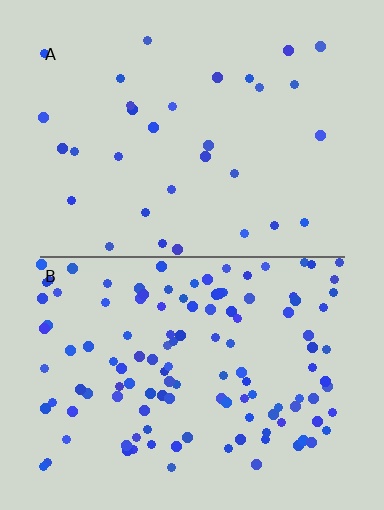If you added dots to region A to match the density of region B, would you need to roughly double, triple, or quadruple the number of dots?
Approximately quadruple.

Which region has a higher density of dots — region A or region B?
B (the bottom).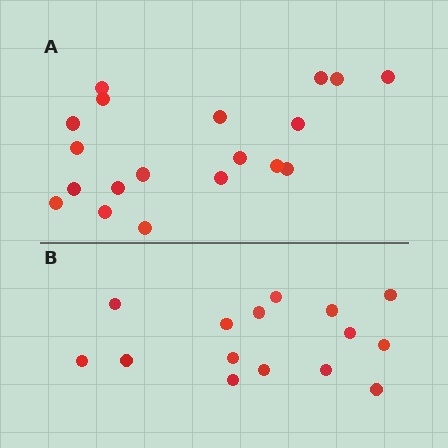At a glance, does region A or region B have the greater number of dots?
Region A (the top region) has more dots.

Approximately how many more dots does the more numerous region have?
Region A has about 4 more dots than region B.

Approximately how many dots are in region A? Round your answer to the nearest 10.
About 20 dots. (The exact count is 19, which rounds to 20.)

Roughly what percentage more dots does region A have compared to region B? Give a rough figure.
About 25% more.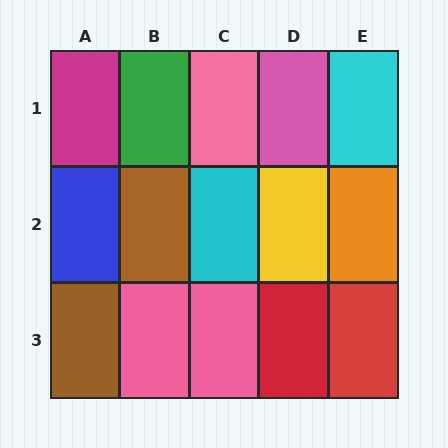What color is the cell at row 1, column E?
Cyan.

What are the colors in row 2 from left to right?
Blue, brown, cyan, yellow, orange.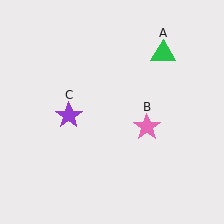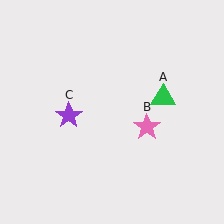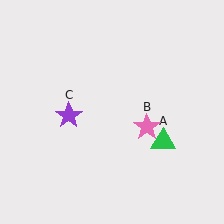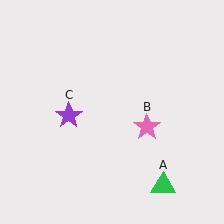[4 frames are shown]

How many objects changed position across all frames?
1 object changed position: green triangle (object A).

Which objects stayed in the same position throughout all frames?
Pink star (object B) and purple star (object C) remained stationary.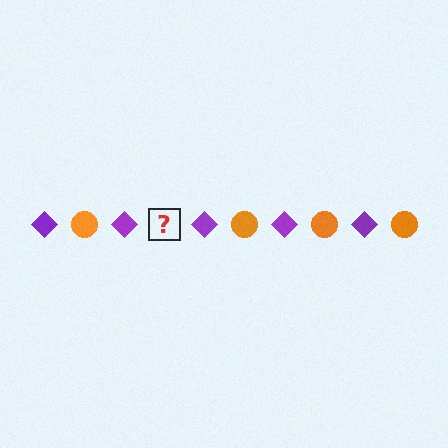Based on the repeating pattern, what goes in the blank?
The blank should be an orange circle.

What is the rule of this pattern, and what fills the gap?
The rule is that the pattern alternates between purple diamond and orange circle. The gap should be filled with an orange circle.